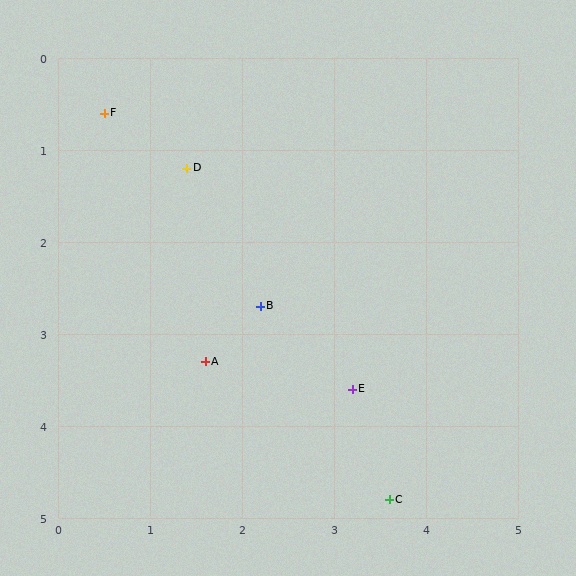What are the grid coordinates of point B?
Point B is at approximately (2.2, 2.7).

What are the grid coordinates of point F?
Point F is at approximately (0.5, 0.6).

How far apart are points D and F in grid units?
Points D and F are about 1.1 grid units apart.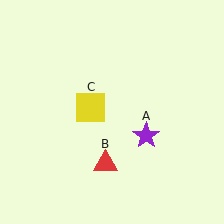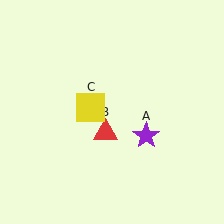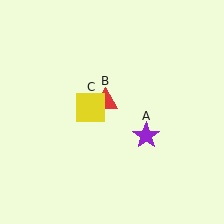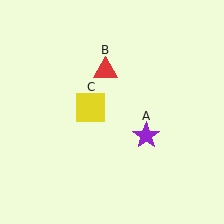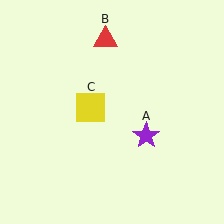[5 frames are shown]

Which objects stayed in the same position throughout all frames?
Purple star (object A) and yellow square (object C) remained stationary.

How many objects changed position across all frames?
1 object changed position: red triangle (object B).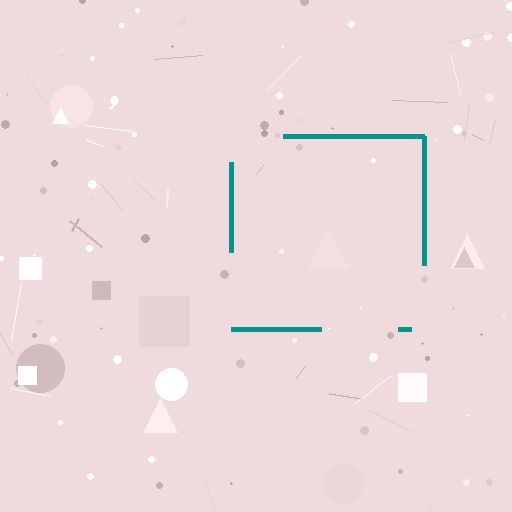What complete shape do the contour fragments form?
The contour fragments form a square.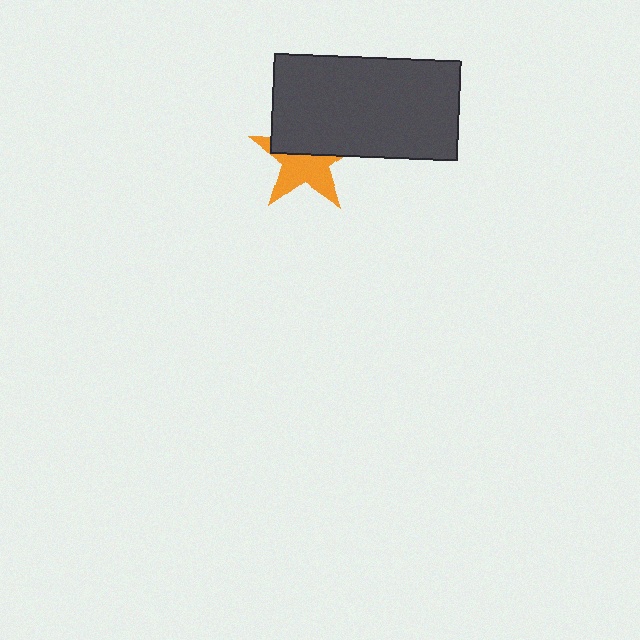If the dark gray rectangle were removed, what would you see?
You would see the complete orange star.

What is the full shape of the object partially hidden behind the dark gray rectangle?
The partially hidden object is an orange star.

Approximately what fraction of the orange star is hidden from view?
Roughly 45% of the orange star is hidden behind the dark gray rectangle.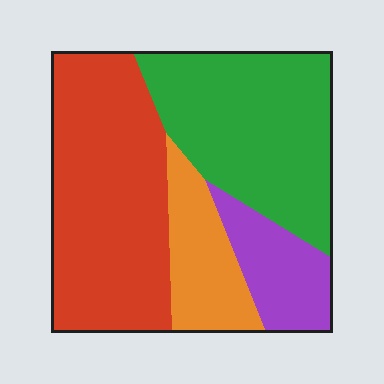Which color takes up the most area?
Red, at roughly 40%.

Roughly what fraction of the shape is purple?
Purple takes up about one eighth (1/8) of the shape.